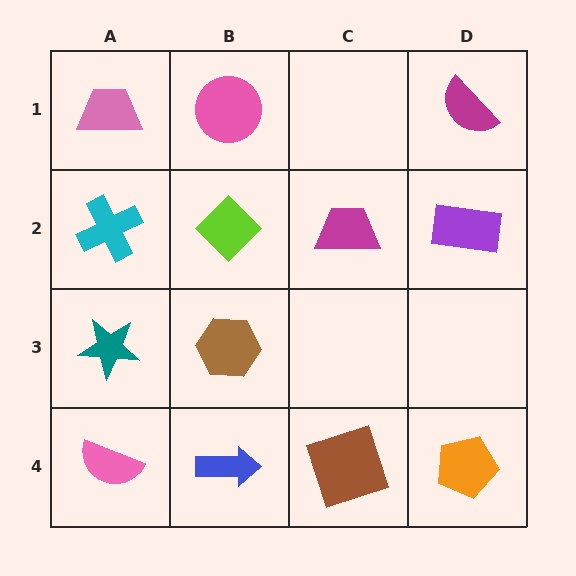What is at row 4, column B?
A blue arrow.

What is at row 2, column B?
A lime diamond.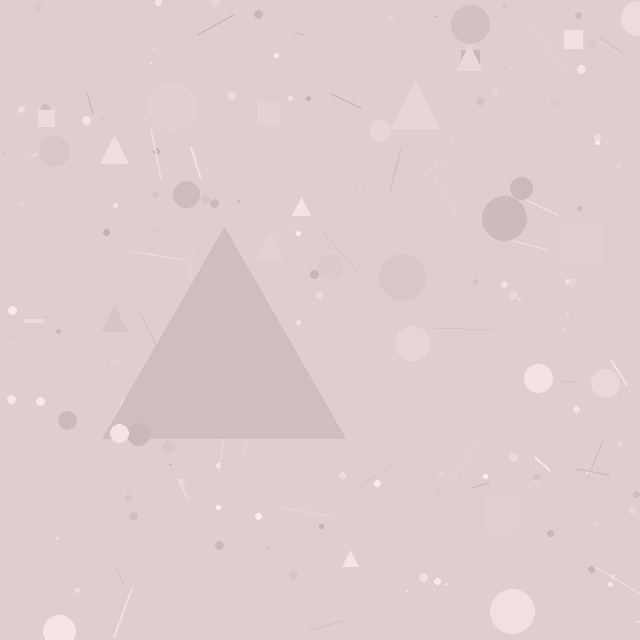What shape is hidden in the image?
A triangle is hidden in the image.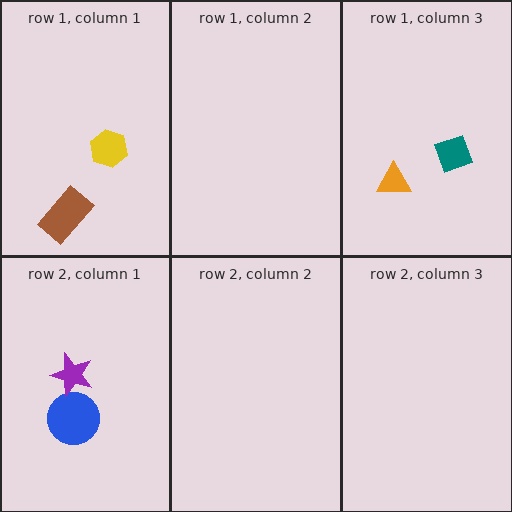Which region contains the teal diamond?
The row 1, column 3 region.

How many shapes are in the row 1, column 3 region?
2.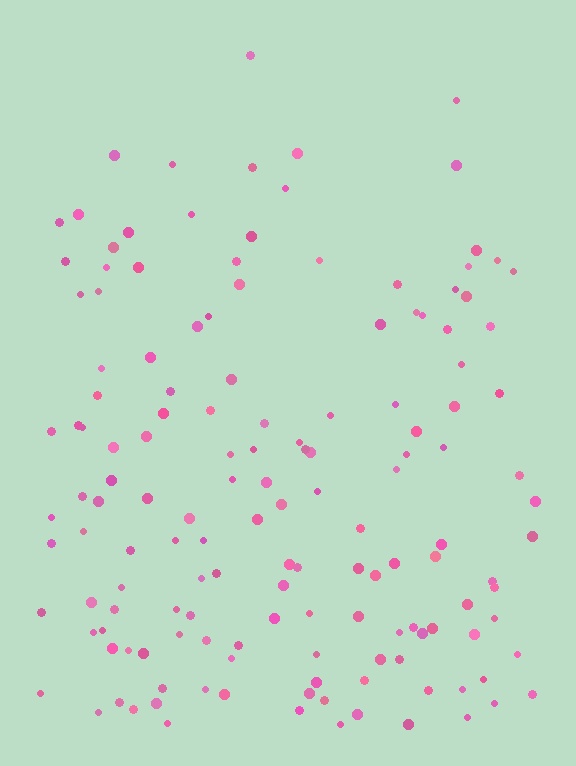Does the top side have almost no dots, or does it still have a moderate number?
Still a moderate number, just noticeably fewer than the bottom.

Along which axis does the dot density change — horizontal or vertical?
Vertical.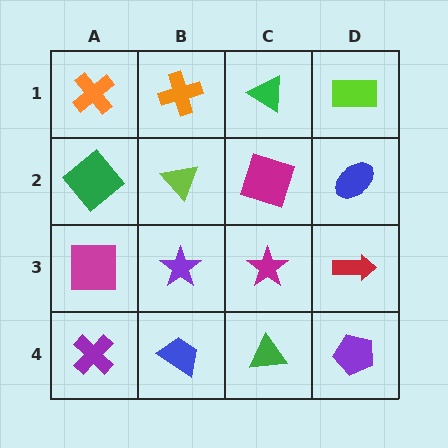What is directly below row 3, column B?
A blue trapezoid.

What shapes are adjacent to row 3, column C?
A magenta square (row 2, column C), a green triangle (row 4, column C), a purple star (row 3, column B), a red arrow (row 3, column D).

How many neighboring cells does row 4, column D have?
2.